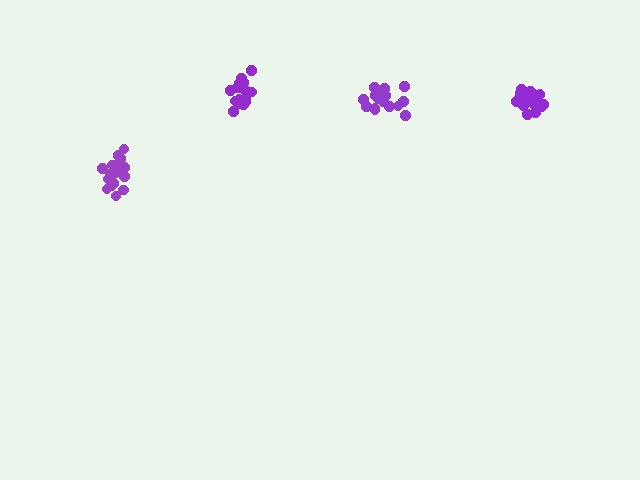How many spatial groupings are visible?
There are 4 spatial groupings.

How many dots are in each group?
Group 1: 18 dots, Group 2: 16 dots, Group 3: 19 dots, Group 4: 18 dots (71 total).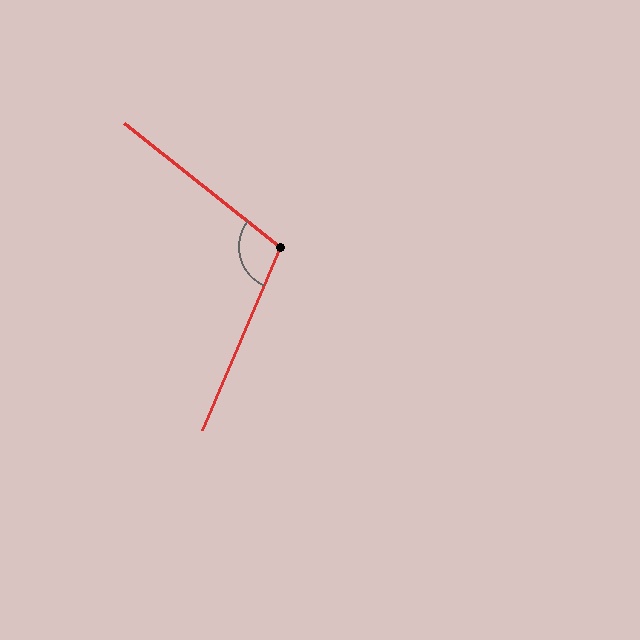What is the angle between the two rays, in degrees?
Approximately 105 degrees.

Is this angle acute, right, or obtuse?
It is obtuse.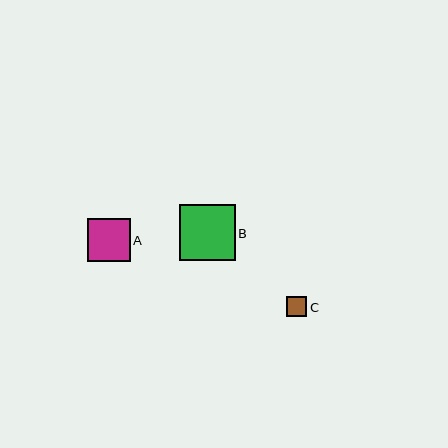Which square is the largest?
Square B is the largest with a size of approximately 56 pixels.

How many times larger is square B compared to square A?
Square B is approximately 1.3 times the size of square A.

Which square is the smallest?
Square C is the smallest with a size of approximately 20 pixels.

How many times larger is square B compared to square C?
Square B is approximately 2.8 times the size of square C.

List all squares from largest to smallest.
From largest to smallest: B, A, C.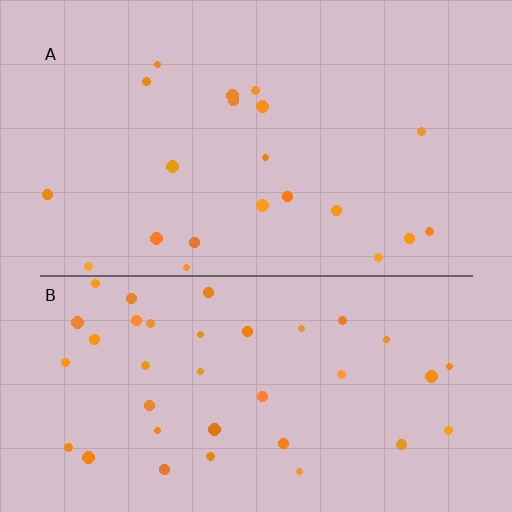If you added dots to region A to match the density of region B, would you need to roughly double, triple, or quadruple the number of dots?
Approximately double.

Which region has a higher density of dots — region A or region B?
B (the bottom).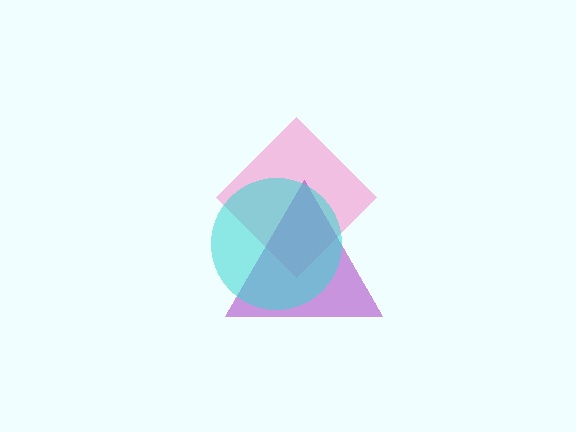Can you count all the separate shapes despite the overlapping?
Yes, there are 3 separate shapes.